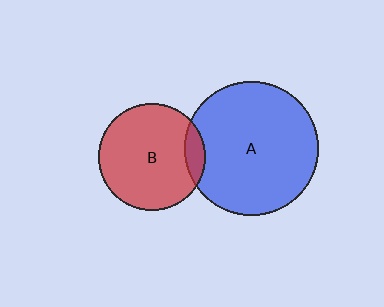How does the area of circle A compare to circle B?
Approximately 1.6 times.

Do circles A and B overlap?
Yes.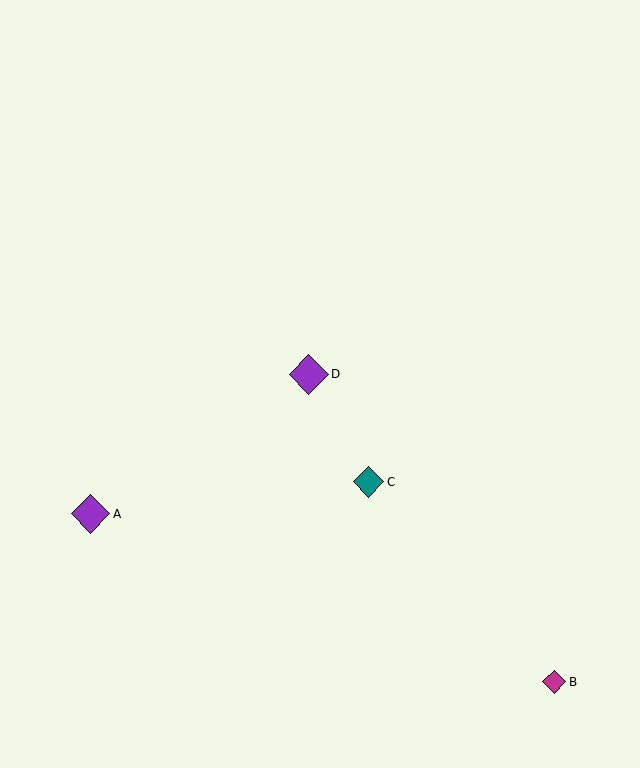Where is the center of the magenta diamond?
The center of the magenta diamond is at (554, 682).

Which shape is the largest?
The purple diamond (labeled D) is the largest.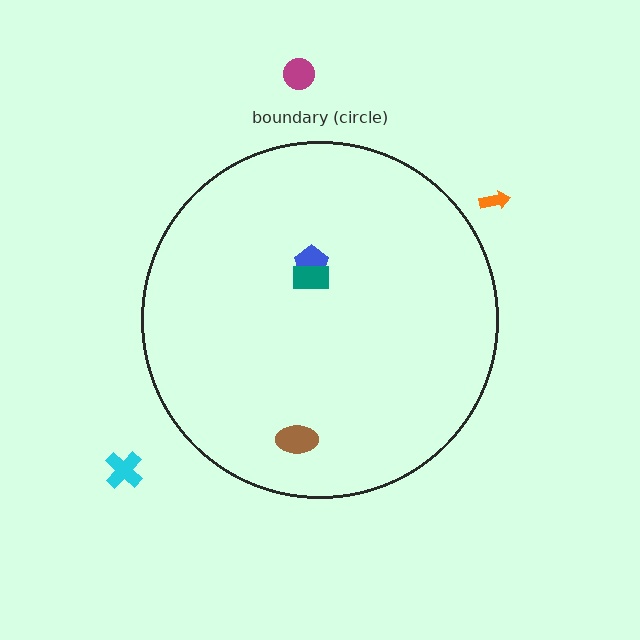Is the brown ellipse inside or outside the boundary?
Inside.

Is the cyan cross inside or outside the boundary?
Outside.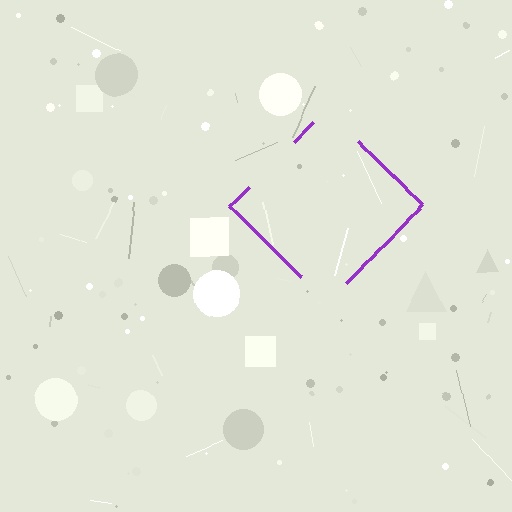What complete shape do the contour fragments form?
The contour fragments form a diamond.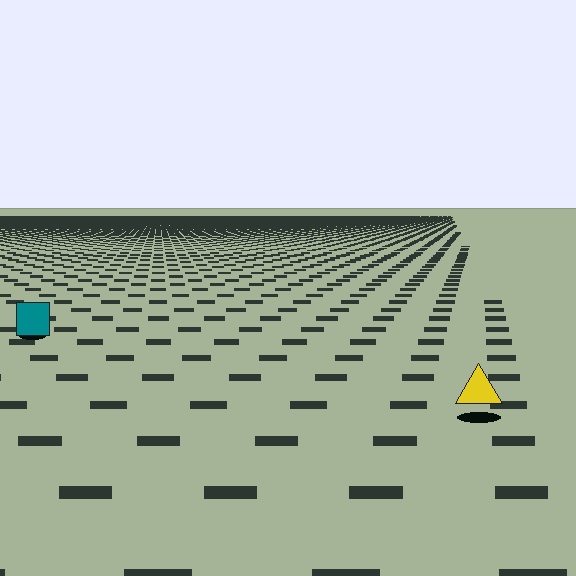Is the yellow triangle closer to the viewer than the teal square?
Yes. The yellow triangle is closer — you can tell from the texture gradient: the ground texture is coarser near it.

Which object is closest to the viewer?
The yellow triangle is closest. The texture marks near it are larger and more spread out.